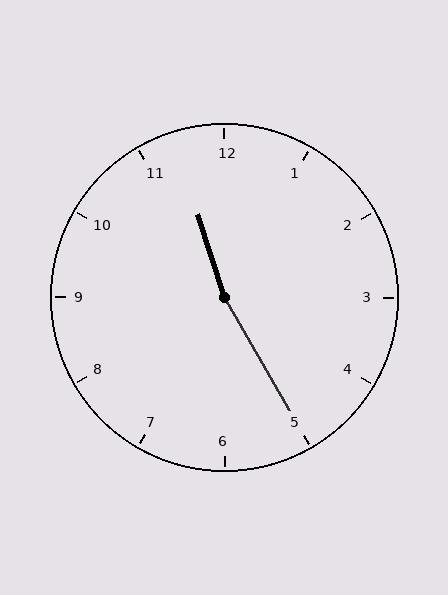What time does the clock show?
11:25.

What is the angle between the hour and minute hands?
Approximately 168 degrees.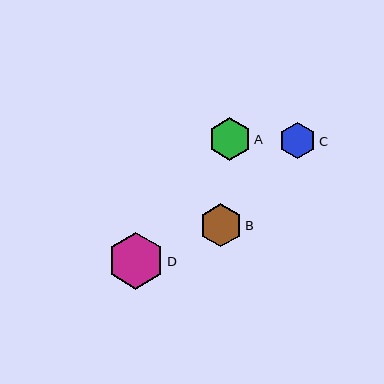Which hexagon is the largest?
Hexagon D is the largest with a size of approximately 57 pixels.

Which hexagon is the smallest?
Hexagon C is the smallest with a size of approximately 36 pixels.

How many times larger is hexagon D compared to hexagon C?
Hexagon D is approximately 1.6 times the size of hexagon C.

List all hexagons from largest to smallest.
From largest to smallest: D, A, B, C.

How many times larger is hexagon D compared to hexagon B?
Hexagon D is approximately 1.3 times the size of hexagon B.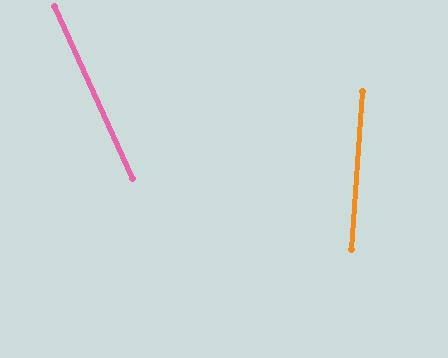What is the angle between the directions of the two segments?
Approximately 28 degrees.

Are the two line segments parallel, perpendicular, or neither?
Neither parallel nor perpendicular — they differ by about 28°.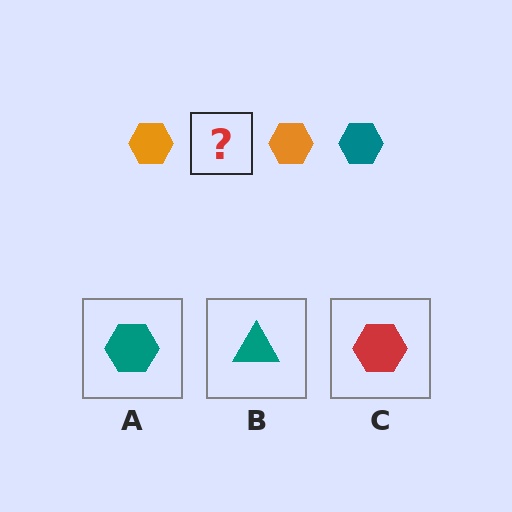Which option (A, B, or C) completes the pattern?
A.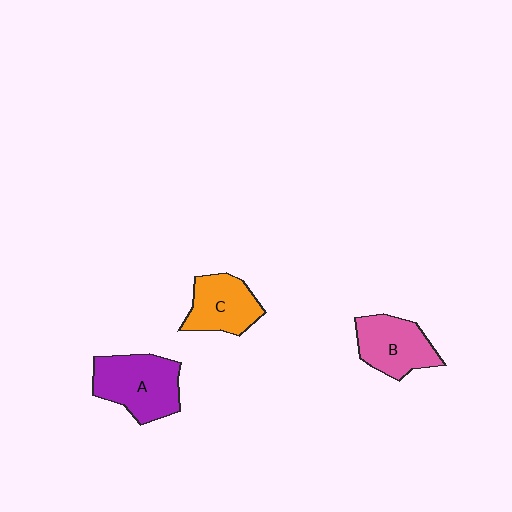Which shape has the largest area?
Shape A (purple).